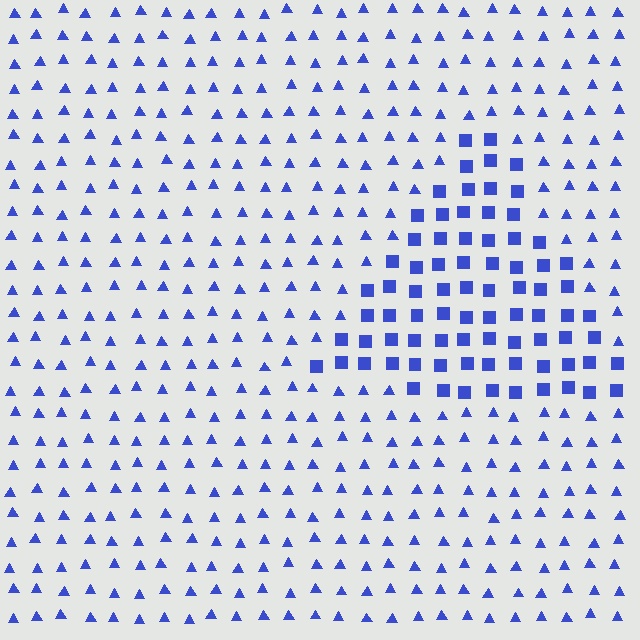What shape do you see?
I see a triangle.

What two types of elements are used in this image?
The image uses squares inside the triangle region and triangles outside it.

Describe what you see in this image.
The image is filled with small blue elements arranged in a uniform grid. A triangle-shaped region contains squares, while the surrounding area contains triangles. The boundary is defined purely by the change in element shape.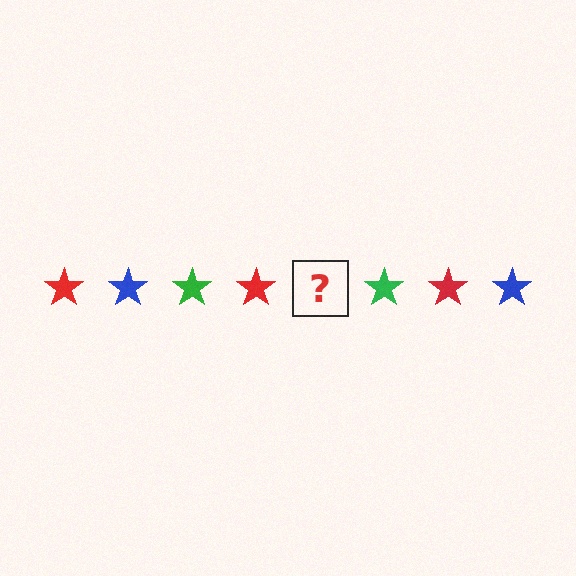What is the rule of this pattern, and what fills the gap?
The rule is that the pattern cycles through red, blue, green stars. The gap should be filled with a blue star.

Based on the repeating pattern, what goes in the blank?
The blank should be a blue star.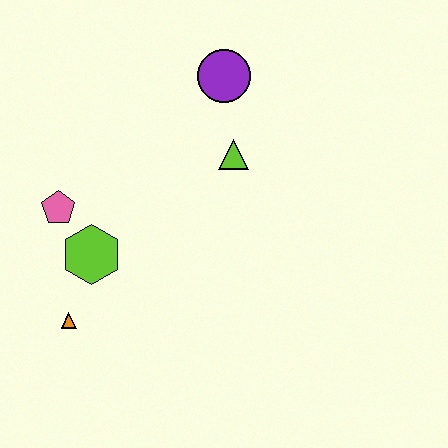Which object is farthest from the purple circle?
The orange triangle is farthest from the purple circle.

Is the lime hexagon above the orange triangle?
Yes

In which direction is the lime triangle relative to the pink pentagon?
The lime triangle is to the right of the pink pentagon.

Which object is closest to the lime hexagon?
The pink pentagon is closest to the lime hexagon.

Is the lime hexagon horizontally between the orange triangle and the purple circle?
Yes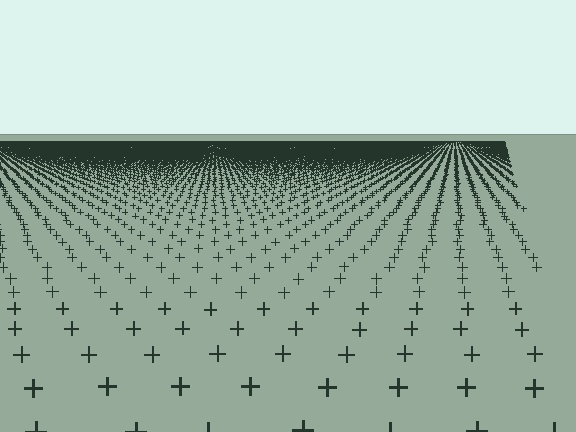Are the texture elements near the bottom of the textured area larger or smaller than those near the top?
Larger. Near the bottom, elements are closer to the viewer and appear at a bigger on-screen size.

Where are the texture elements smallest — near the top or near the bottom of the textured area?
Near the top.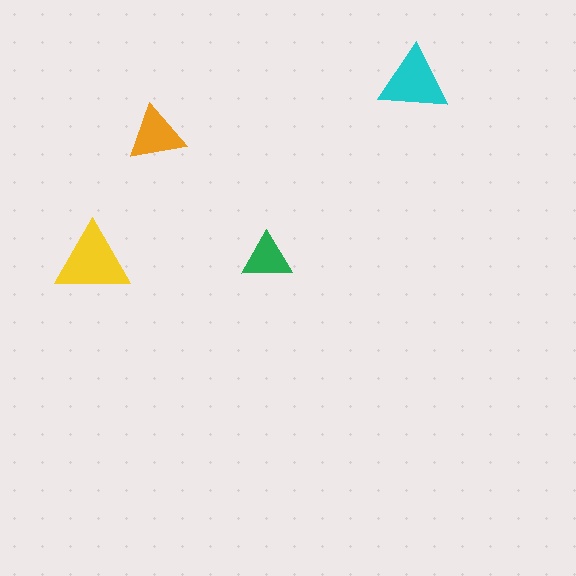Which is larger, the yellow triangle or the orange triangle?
The yellow one.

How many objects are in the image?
There are 4 objects in the image.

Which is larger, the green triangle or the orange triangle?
The orange one.